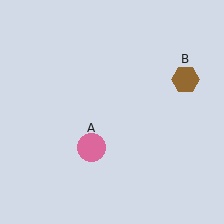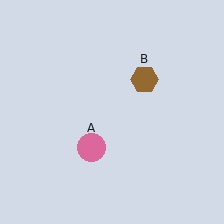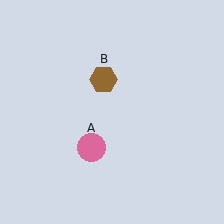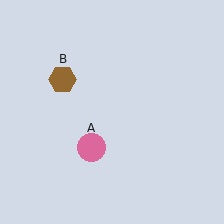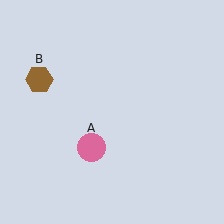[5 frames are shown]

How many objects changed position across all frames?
1 object changed position: brown hexagon (object B).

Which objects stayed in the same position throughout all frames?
Pink circle (object A) remained stationary.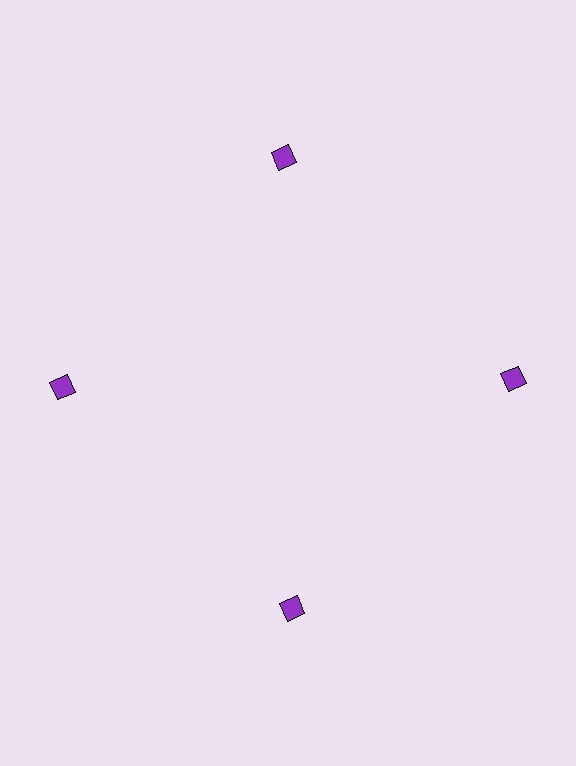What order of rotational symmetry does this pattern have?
This pattern has 4-fold rotational symmetry.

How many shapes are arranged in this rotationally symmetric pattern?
There are 4 shapes, arranged in 4 groups of 1.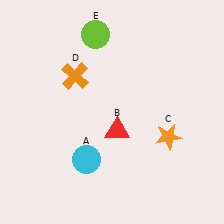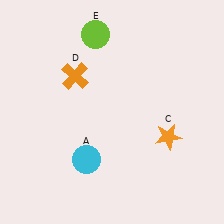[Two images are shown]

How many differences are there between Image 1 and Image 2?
There is 1 difference between the two images.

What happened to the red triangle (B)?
The red triangle (B) was removed in Image 2. It was in the bottom-right area of Image 1.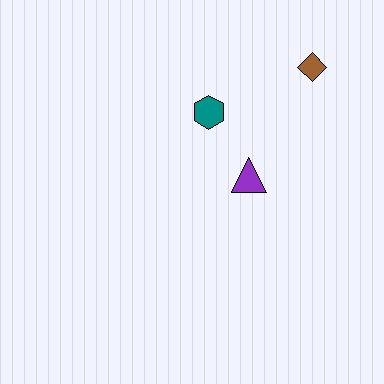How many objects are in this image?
There are 3 objects.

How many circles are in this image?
There are no circles.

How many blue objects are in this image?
There are no blue objects.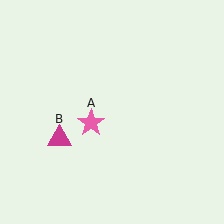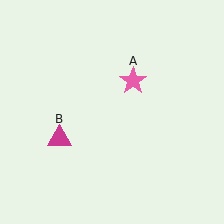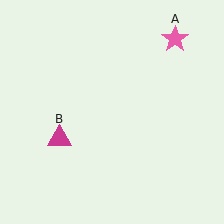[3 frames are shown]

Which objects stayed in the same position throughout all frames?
Magenta triangle (object B) remained stationary.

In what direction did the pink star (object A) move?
The pink star (object A) moved up and to the right.